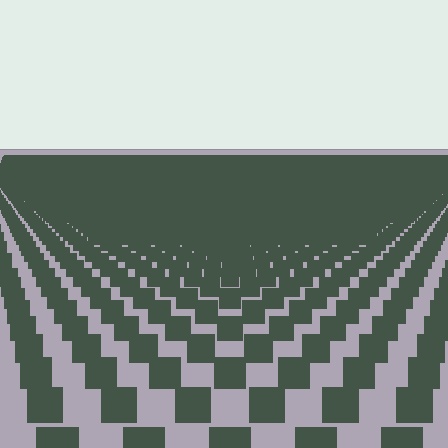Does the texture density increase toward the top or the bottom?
Density increases toward the top.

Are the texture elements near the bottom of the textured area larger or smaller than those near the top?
Larger. Near the bottom, elements are closer to the viewer and appear at a bigger on-screen size.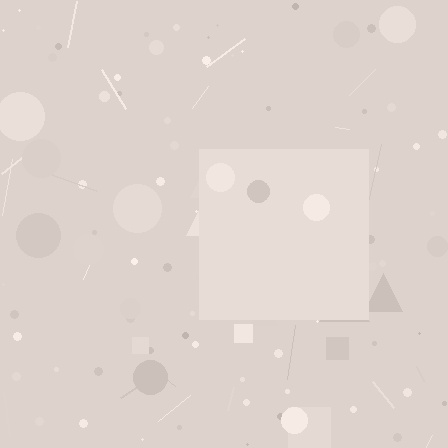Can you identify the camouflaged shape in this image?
The camouflaged shape is a square.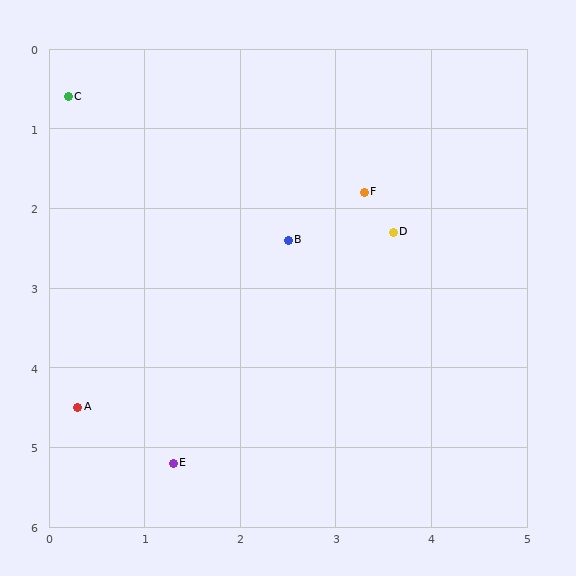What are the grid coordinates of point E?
Point E is at approximately (1.3, 5.2).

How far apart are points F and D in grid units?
Points F and D are about 0.6 grid units apart.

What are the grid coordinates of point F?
Point F is at approximately (3.3, 1.8).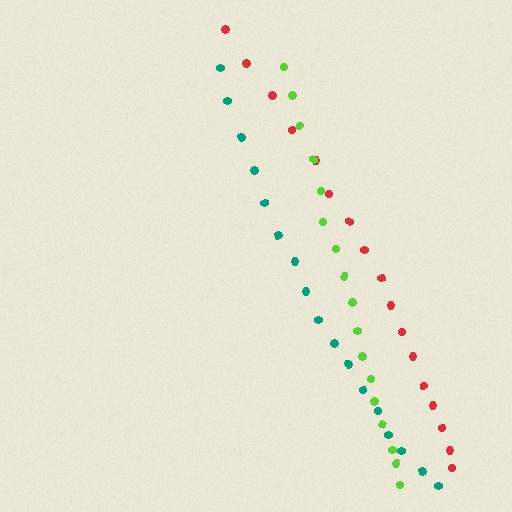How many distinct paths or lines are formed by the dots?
There are 3 distinct paths.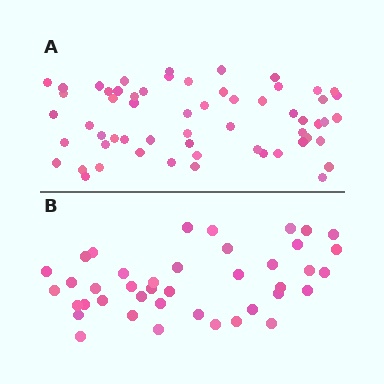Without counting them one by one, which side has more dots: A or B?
Region A (the top region) has more dots.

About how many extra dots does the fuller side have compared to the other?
Region A has approximately 20 more dots than region B.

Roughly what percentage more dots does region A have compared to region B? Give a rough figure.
About 45% more.